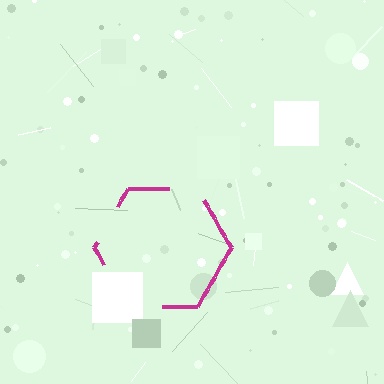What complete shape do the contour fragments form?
The contour fragments form a hexagon.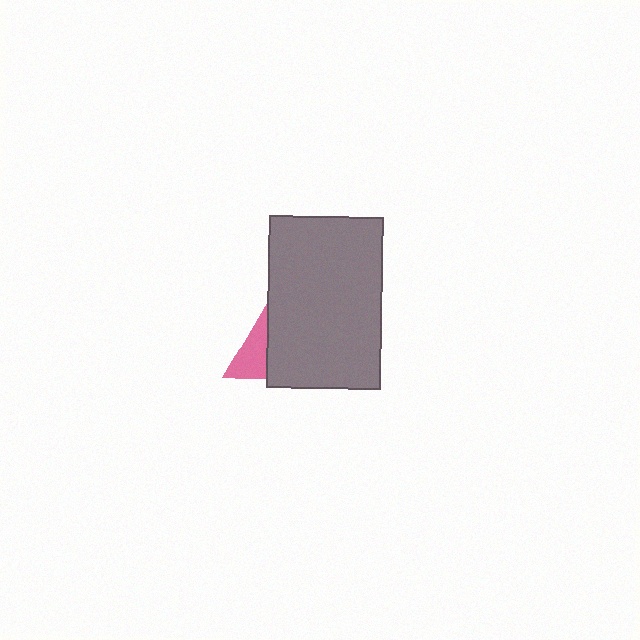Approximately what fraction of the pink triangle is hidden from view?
Roughly 60% of the pink triangle is hidden behind the gray rectangle.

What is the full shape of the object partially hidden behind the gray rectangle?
The partially hidden object is a pink triangle.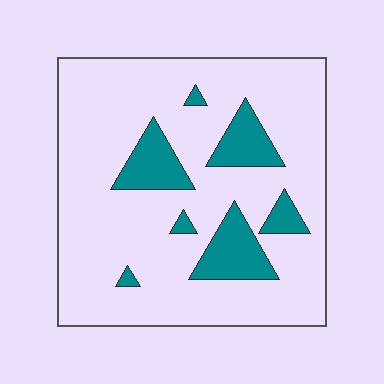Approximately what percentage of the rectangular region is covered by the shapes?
Approximately 15%.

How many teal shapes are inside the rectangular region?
7.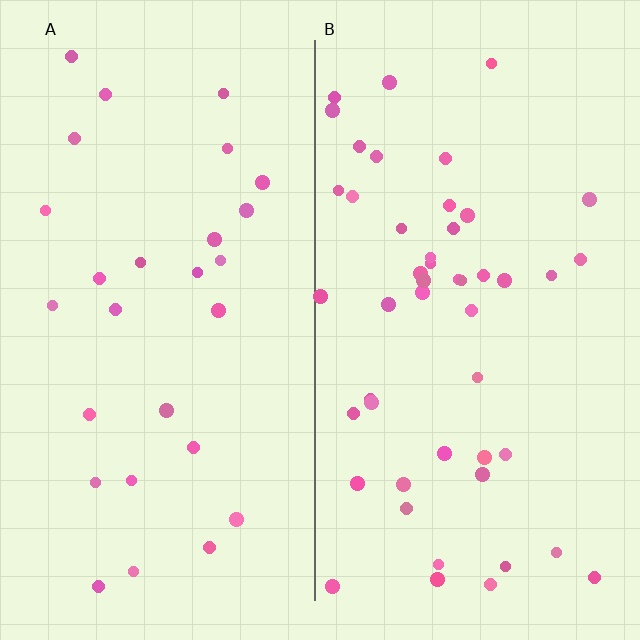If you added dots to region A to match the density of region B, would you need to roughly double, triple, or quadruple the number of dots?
Approximately double.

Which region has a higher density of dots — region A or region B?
B (the right).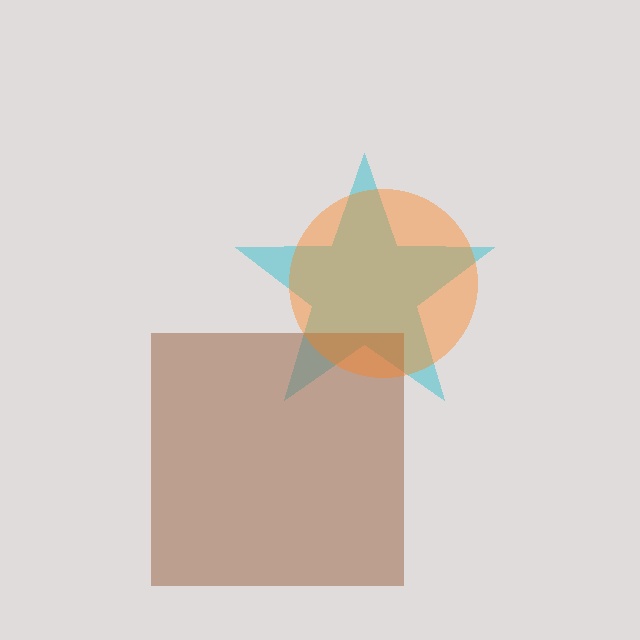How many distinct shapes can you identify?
There are 3 distinct shapes: a cyan star, a brown square, an orange circle.